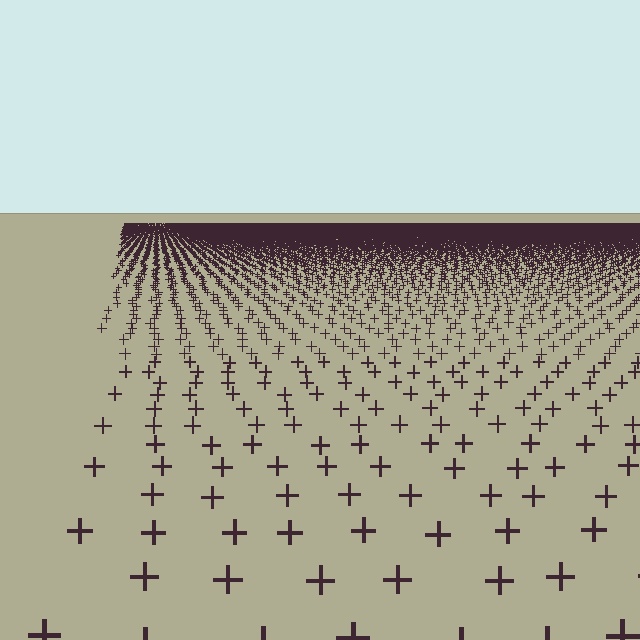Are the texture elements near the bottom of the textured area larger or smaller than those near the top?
Larger. Near the bottom, elements are closer to the viewer and appear at a bigger on-screen size.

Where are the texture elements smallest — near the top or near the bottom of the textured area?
Near the top.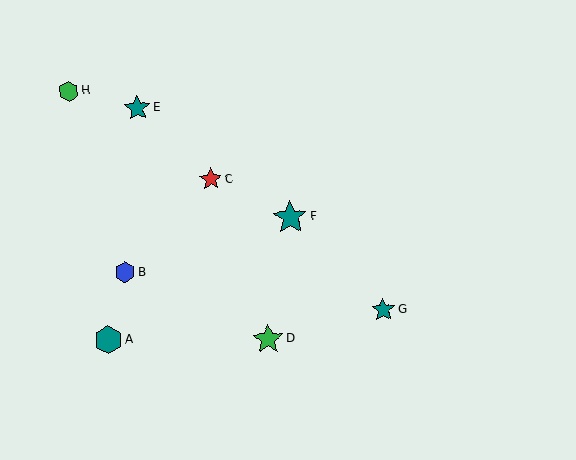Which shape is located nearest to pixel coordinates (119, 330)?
The teal hexagon (labeled A) at (108, 340) is nearest to that location.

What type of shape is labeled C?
Shape C is a red star.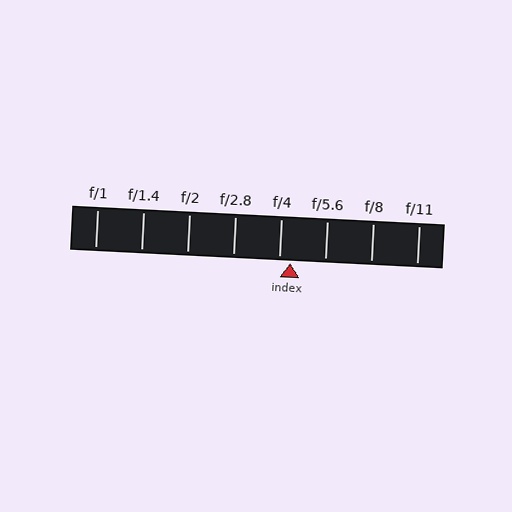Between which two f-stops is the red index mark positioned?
The index mark is between f/4 and f/5.6.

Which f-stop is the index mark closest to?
The index mark is closest to f/4.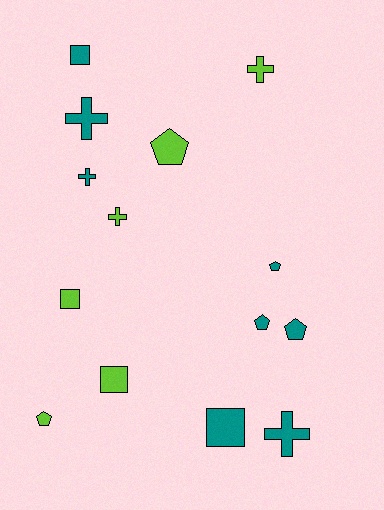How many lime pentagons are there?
There are 2 lime pentagons.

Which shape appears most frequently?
Cross, with 5 objects.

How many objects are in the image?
There are 14 objects.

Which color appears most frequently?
Teal, with 8 objects.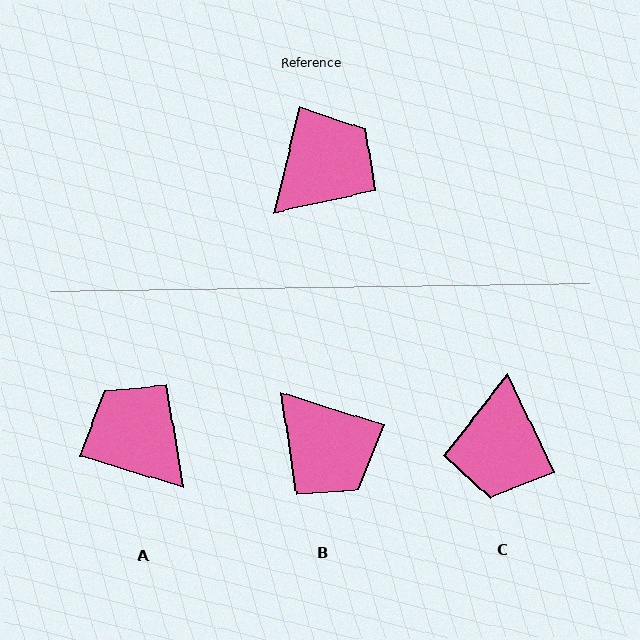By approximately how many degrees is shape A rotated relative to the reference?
Approximately 87 degrees counter-clockwise.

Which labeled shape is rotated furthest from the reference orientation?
C, about 141 degrees away.